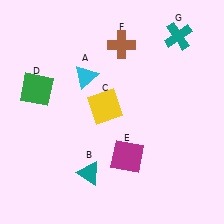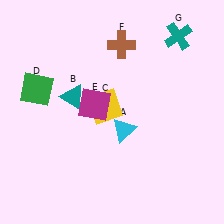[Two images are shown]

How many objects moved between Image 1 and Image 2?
3 objects moved between the two images.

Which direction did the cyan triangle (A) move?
The cyan triangle (A) moved down.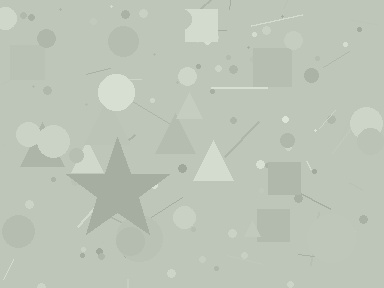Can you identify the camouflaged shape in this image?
The camouflaged shape is a star.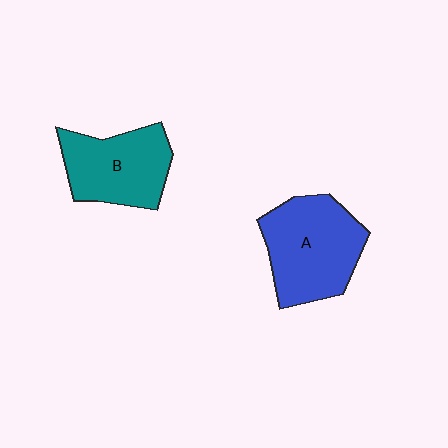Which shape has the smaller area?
Shape B (teal).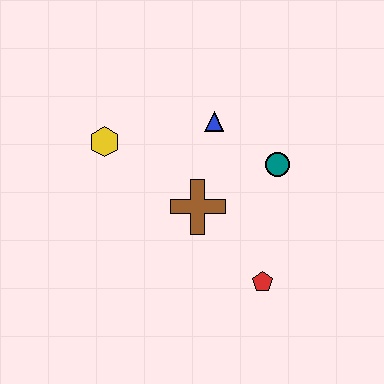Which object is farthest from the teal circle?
The yellow hexagon is farthest from the teal circle.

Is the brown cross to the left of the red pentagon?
Yes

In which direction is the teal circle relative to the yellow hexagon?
The teal circle is to the right of the yellow hexagon.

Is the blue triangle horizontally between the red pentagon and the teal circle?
No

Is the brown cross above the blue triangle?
No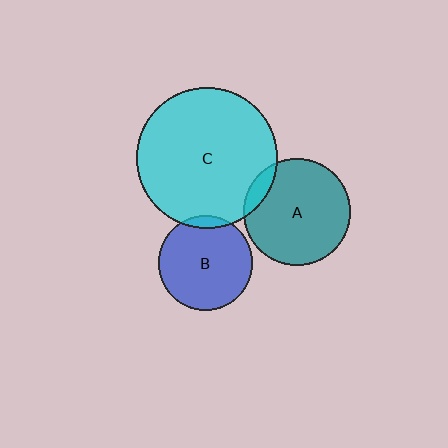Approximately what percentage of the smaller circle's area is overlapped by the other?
Approximately 10%.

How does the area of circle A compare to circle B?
Approximately 1.3 times.